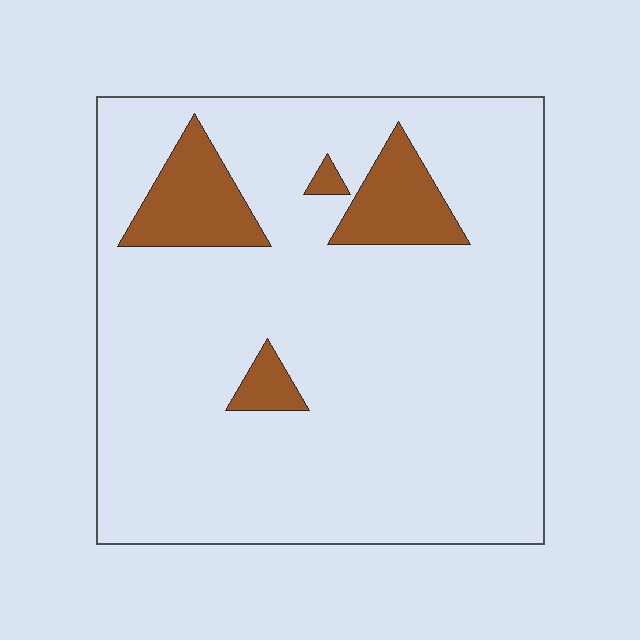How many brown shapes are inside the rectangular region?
4.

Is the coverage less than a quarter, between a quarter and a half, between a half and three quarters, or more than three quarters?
Less than a quarter.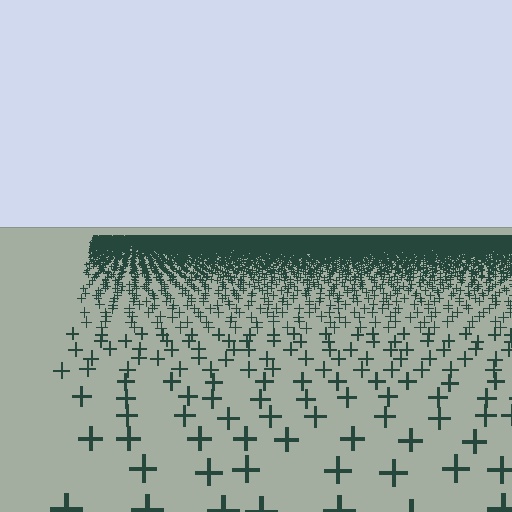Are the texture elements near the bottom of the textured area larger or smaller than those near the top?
Larger. Near the bottom, elements are closer to the viewer and appear at a bigger on-screen size.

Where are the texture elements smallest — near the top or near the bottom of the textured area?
Near the top.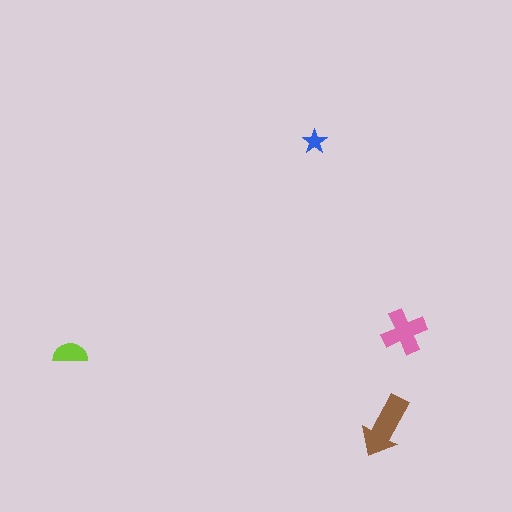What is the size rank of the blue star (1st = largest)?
4th.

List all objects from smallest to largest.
The blue star, the lime semicircle, the pink cross, the brown arrow.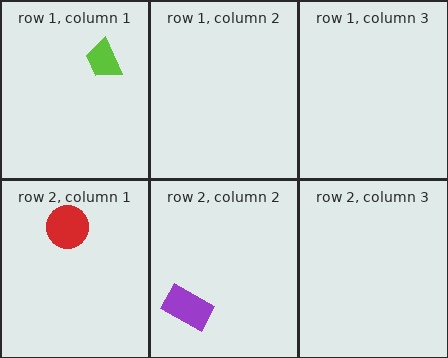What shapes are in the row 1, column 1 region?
The lime trapezoid.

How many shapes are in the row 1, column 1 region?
1.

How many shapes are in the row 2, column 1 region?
1.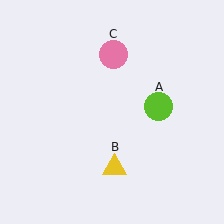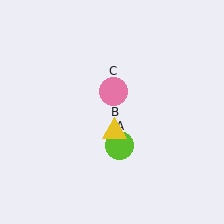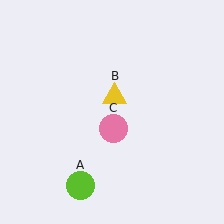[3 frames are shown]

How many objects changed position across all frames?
3 objects changed position: lime circle (object A), yellow triangle (object B), pink circle (object C).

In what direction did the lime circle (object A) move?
The lime circle (object A) moved down and to the left.